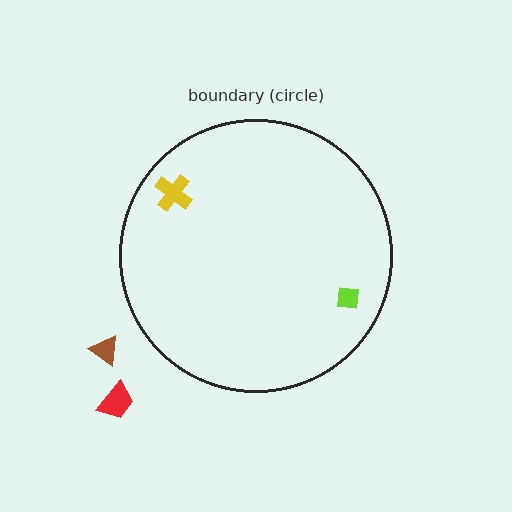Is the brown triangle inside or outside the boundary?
Outside.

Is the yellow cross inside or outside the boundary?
Inside.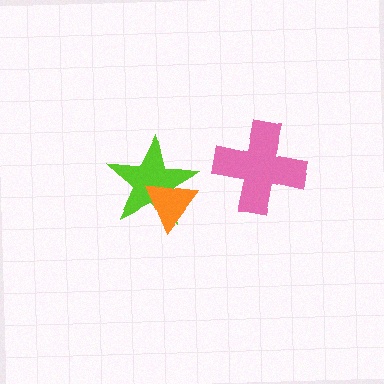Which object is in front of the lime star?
The orange triangle is in front of the lime star.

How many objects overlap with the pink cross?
0 objects overlap with the pink cross.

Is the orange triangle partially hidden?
No, no other shape covers it.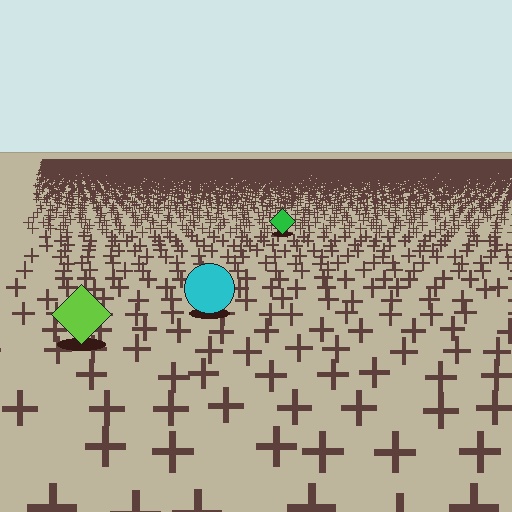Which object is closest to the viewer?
The lime diamond is closest. The texture marks near it are larger and more spread out.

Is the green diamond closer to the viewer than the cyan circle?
No. The cyan circle is closer — you can tell from the texture gradient: the ground texture is coarser near it.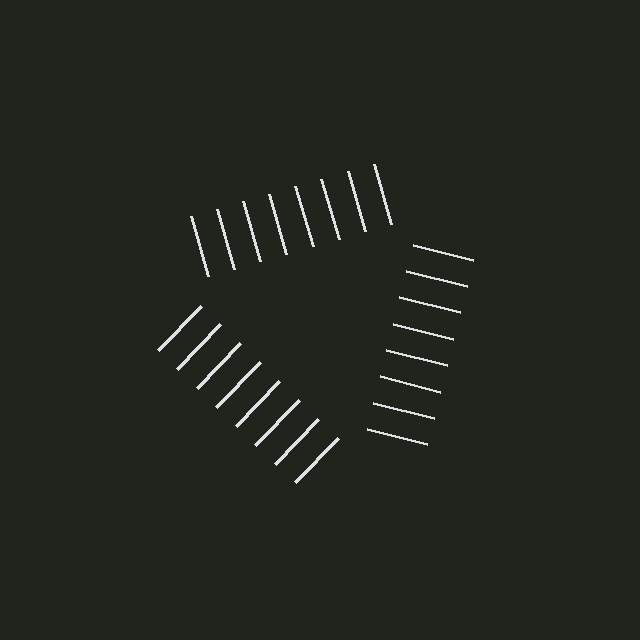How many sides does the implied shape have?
3 sides — the line-ends trace a triangle.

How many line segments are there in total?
24 — 8 along each of the 3 edges.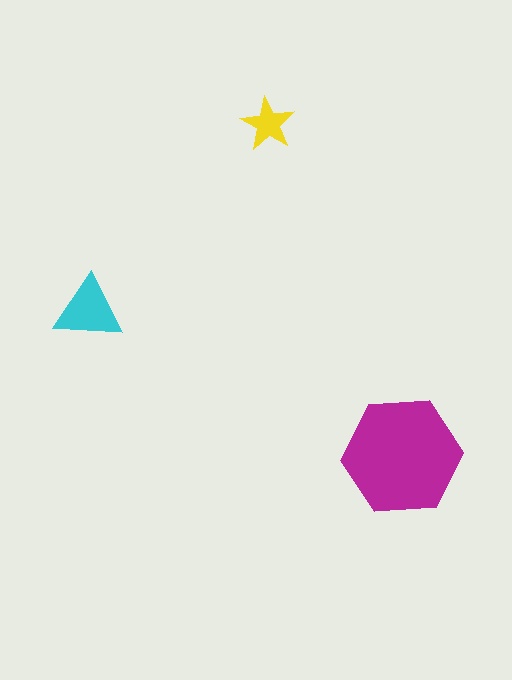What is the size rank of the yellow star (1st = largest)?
3rd.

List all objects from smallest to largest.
The yellow star, the cyan triangle, the magenta hexagon.